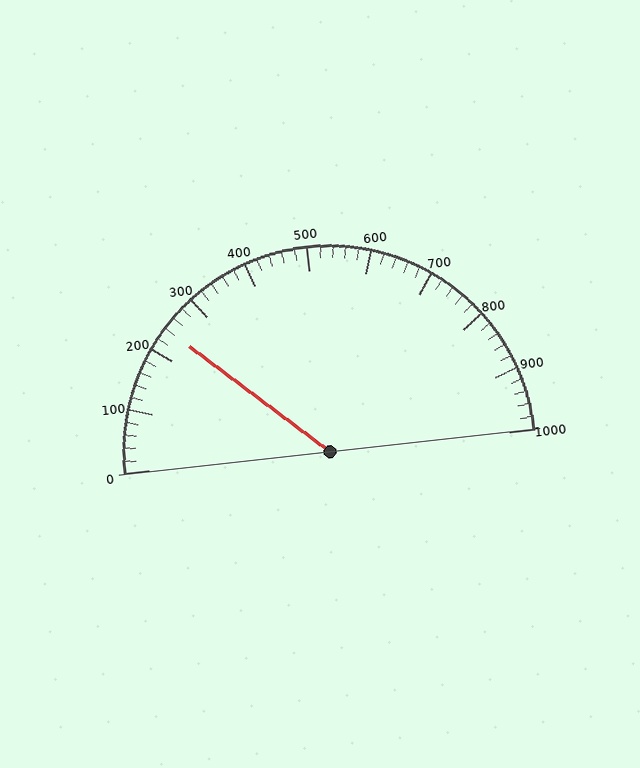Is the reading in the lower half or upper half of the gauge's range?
The reading is in the lower half of the range (0 to 1000).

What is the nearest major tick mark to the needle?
The nearest major tick mark is 200.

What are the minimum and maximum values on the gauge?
The gauge ranges from 0 to 1000.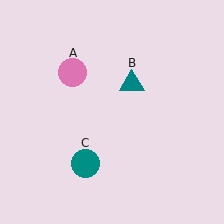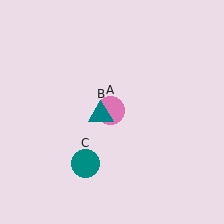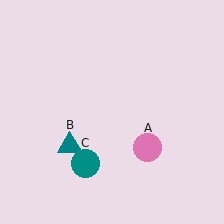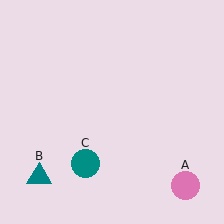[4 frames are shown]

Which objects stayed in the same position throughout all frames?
Teal circle (object C) remained stationary.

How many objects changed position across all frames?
2 objects changed position: pink circle (object A), teal triangle (object B).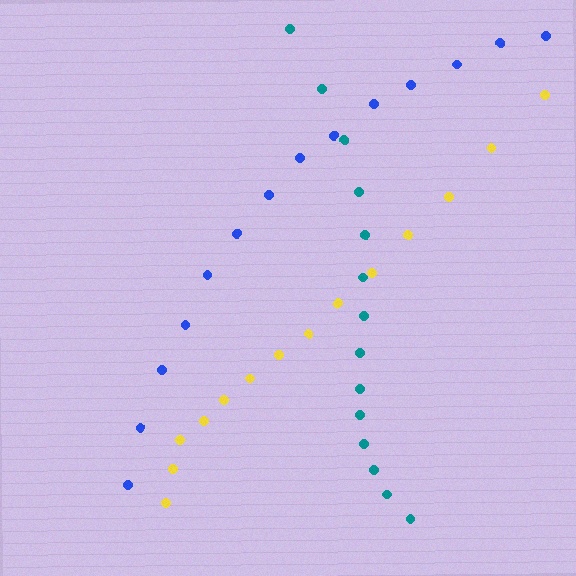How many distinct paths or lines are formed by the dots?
There are 3 distinct paths.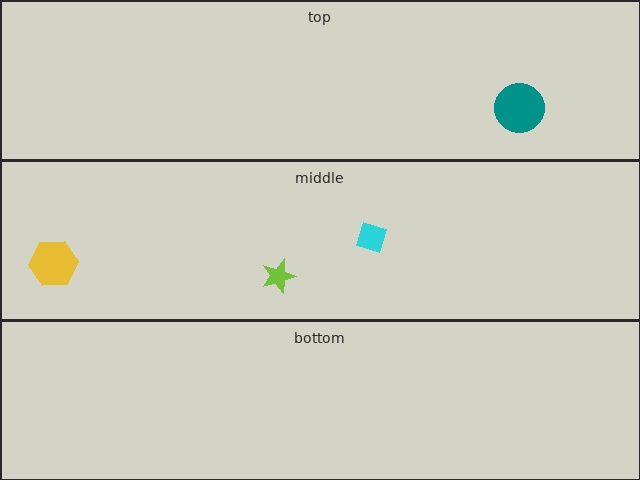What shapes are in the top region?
The teal circle.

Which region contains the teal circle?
The top region.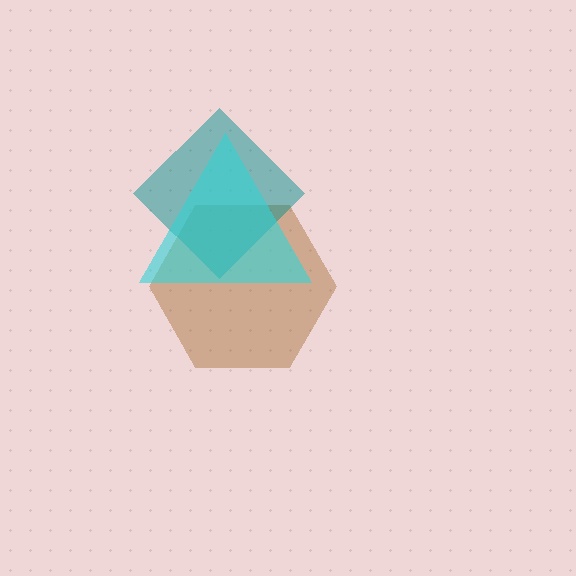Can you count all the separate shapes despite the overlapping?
Yes, there are 3 separate shapes.